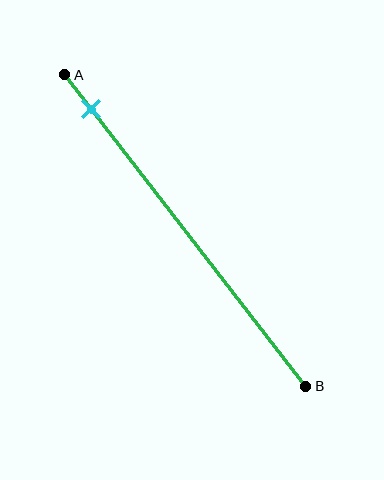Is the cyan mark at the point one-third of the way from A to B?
No, the mark is at about 10% from A, not at the 33% one-third point.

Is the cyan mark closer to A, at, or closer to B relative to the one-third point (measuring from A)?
The cyan mark is closer to point A than the one-third point of segment AB.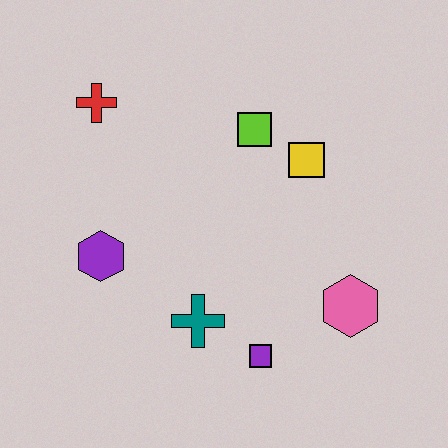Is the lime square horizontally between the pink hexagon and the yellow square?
No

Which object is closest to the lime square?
The yellow square is closest to the lime square.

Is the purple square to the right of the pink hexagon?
No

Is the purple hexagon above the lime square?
No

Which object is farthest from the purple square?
The red cross is farthest from the purple square.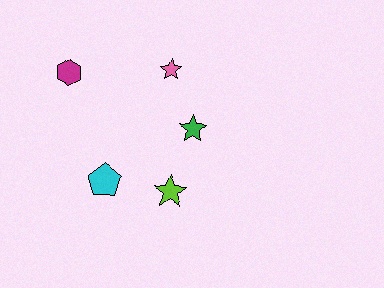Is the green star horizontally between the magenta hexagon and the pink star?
No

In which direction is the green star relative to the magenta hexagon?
The green star is to the right of the magenta hexagon.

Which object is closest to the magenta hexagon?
The pink star is closest to the magenta hexagon.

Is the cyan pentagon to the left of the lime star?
Yes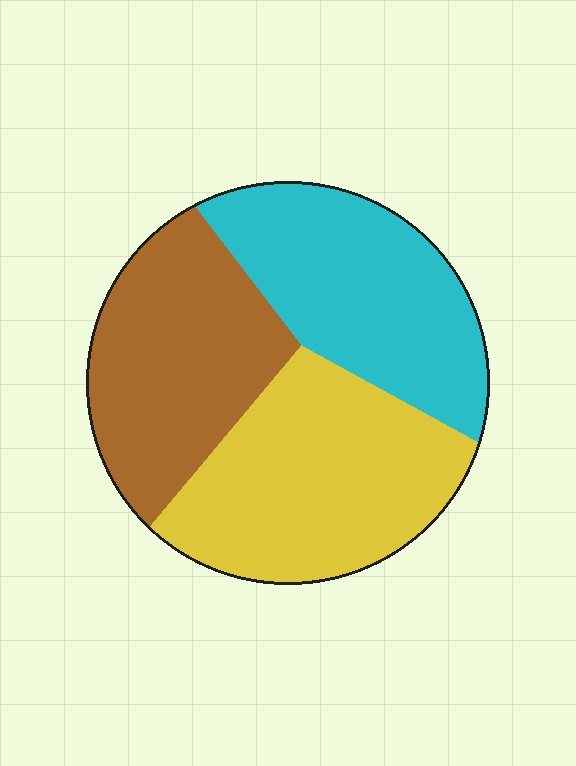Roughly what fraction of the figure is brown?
Brown takes up about one third (1/3) of the figure.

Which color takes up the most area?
Yellow, at roughly 35%.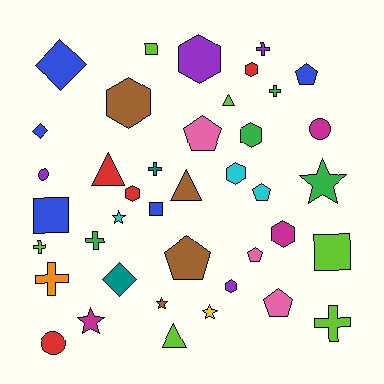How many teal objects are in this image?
There are 2 teal objects.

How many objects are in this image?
There are 40 objects.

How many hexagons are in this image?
There are 8 hexagons.